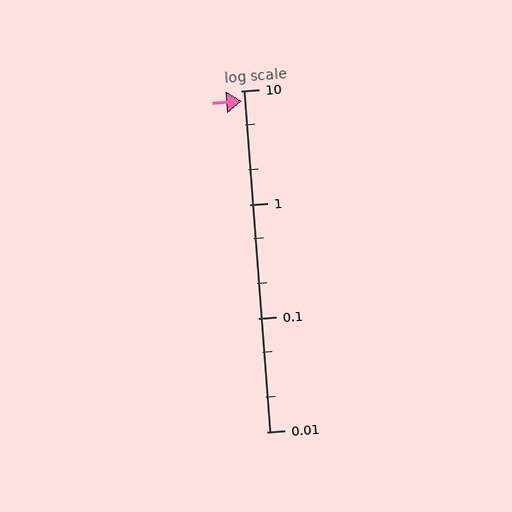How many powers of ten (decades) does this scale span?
The scale spans 3 decades, from 0.01 to 10.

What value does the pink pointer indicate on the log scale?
The pointer indicates approximately 8.1.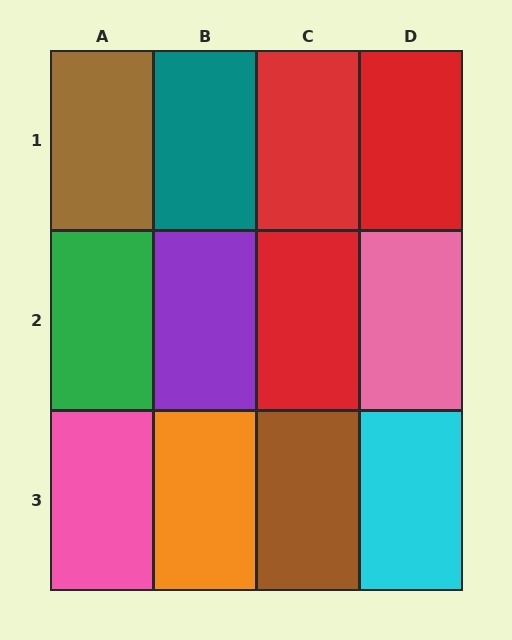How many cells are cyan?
1 cell is cyan.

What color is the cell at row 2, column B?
Purple.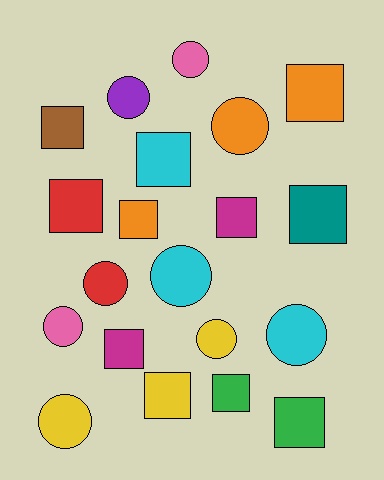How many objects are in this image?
There are 20 objects.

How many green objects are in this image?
There are 2 green objects.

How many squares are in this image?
There are 11 squares.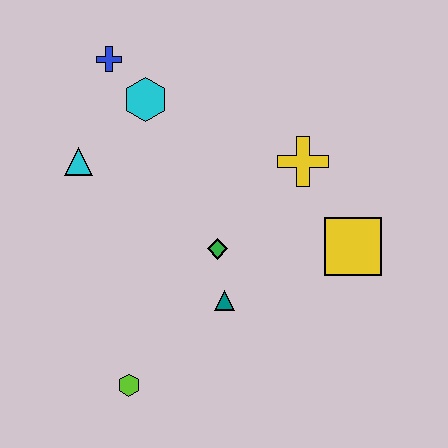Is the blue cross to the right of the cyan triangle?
Yes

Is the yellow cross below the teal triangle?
No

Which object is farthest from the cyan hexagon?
The lime hexagon is farthest from the cyan hexagon.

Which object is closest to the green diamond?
The teal triangle is closest to the green diamond.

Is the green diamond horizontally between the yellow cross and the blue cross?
Yes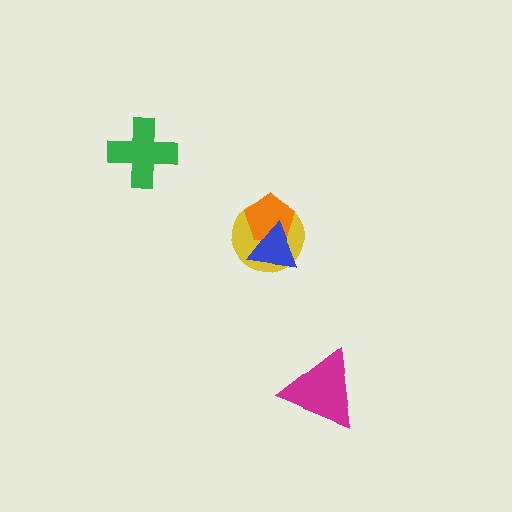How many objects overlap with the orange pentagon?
2 objects overlap with the orange pentagon.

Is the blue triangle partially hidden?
No, no other shape covers it.